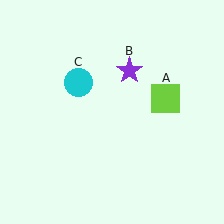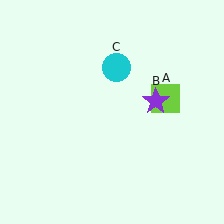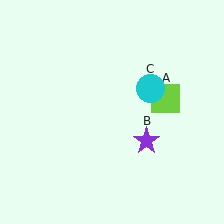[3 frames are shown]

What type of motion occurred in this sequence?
The purple star (object B), cyan circle (object C) rotated clockwise around the center of the scene.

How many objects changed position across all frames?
2 objects changed position: purple star (object B), cyan circle (object C).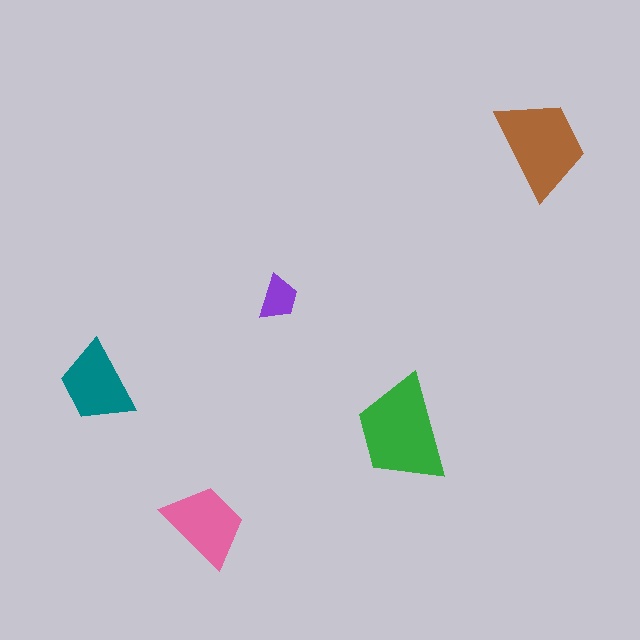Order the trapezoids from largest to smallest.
the green one, the brown one, the pink one, the teal one, the purple one.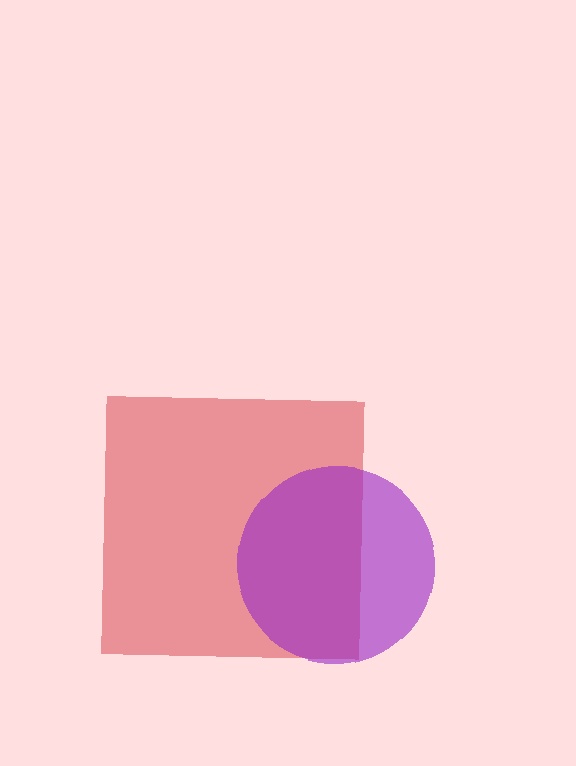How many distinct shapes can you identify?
There are 2 distinct shapes: a red square, a purple circle.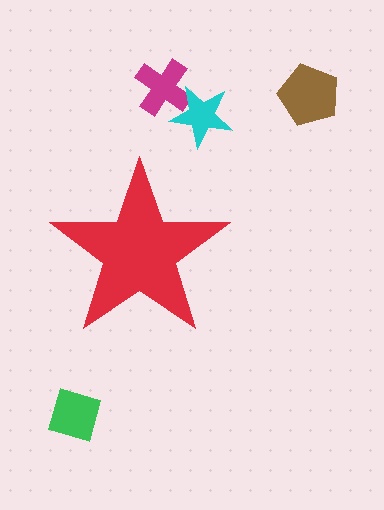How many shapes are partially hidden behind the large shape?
0 shapes are partially hidden.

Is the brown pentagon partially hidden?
No, the brown pentagon is fully visible.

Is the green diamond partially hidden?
No, the green diamond is fully visible.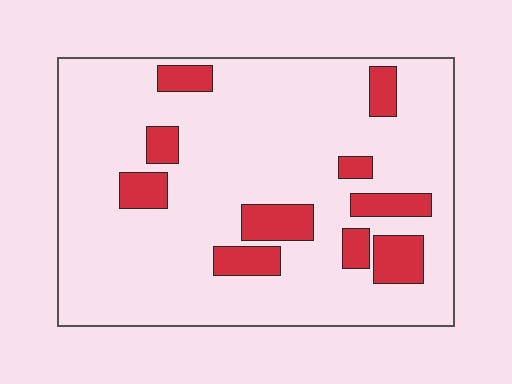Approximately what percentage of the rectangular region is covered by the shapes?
Approximately 15%.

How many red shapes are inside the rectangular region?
10.